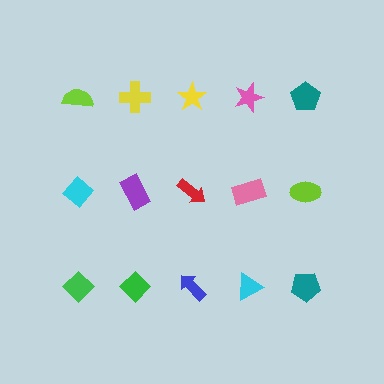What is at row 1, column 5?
A teal pentagon.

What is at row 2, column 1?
A cyan diamond.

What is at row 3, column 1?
A green diamond.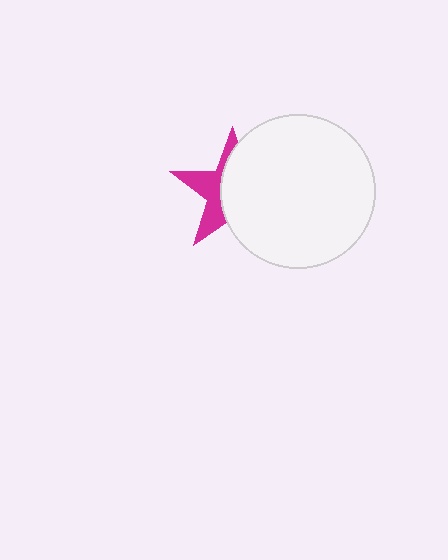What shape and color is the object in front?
The object in front is a white circle.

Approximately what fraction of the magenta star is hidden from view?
Roughly 61% of the magenta star is hidden behind the white circle.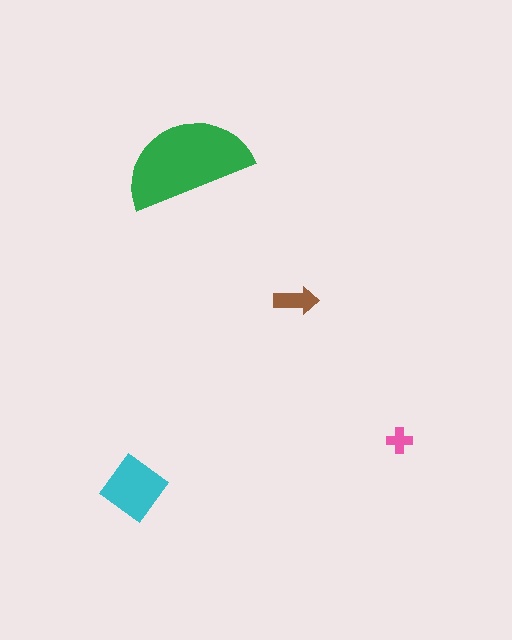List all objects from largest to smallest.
The green semicircle, the cyan diamond, the brown arrow, the pink cross.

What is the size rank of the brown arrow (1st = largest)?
3rd.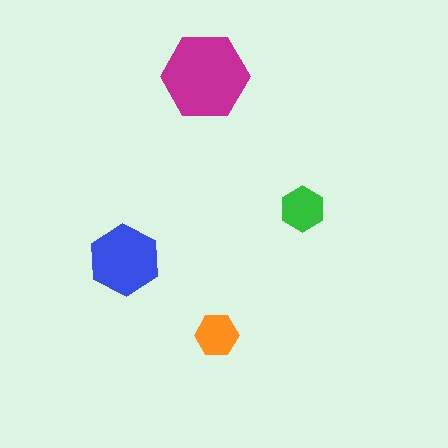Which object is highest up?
The magenta hexagon is topmost.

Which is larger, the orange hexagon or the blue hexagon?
The blue one.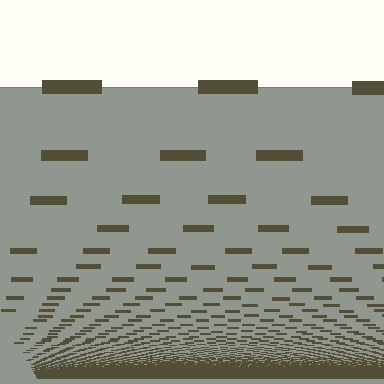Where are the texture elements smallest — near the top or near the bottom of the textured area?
Near the bottom.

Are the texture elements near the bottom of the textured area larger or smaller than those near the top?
Smaller. The gradient is inverted — elements near the bottom are smaller and denser.